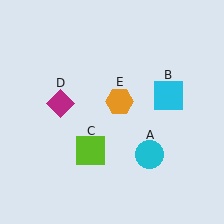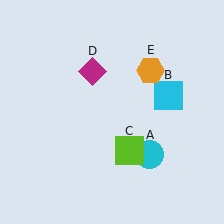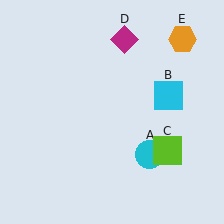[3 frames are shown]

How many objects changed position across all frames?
3 objects changed position: lime square (object C), magenta diamond (object D), orange hexagon (object E).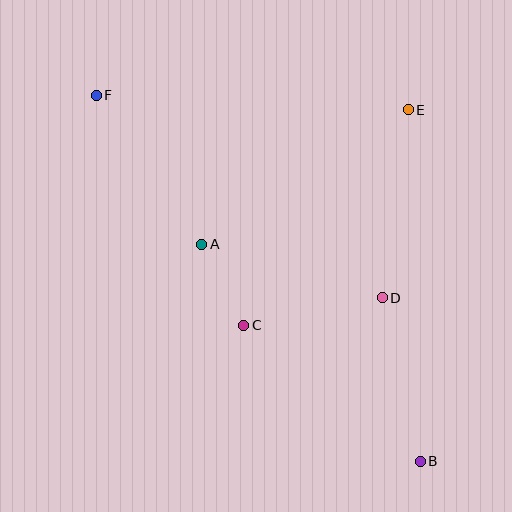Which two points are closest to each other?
Points A and C are closest to each other.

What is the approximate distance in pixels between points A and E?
The distance between A and E is approximately 246 pixels.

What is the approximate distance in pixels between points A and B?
The distance between A and B is approximately 308 pixels.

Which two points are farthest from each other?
Points B and F are farthest from each other.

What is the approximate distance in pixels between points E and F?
The distance between E and F is approximately 312 pixels.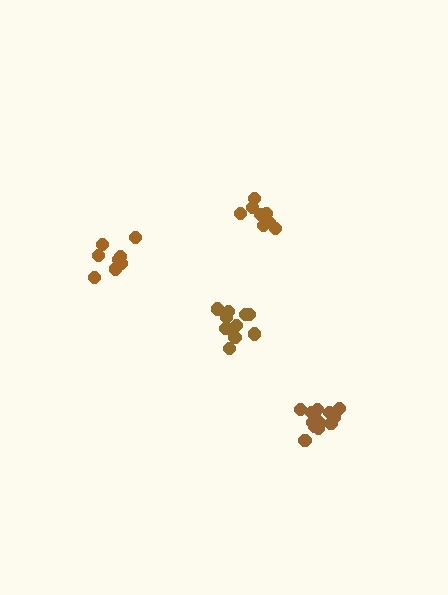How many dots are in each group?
Group 1: 10 dots, Group 2: 13 dots, Group 3: 9 dots, Group 4: 9 dots (41 total).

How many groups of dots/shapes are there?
There are 4 groups.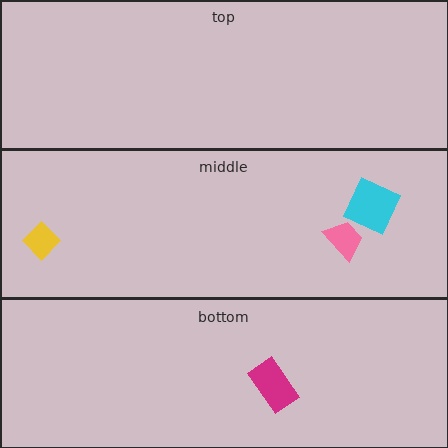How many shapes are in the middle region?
3.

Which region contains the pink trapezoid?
The middle region.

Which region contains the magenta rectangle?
The bottom region.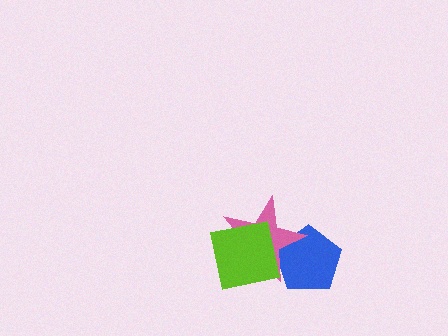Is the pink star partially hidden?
Yes, it is partially covered by another shape.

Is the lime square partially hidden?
No, no other shape covers it.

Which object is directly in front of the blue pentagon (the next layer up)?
The pink star is directly in front of the blue pentagon.